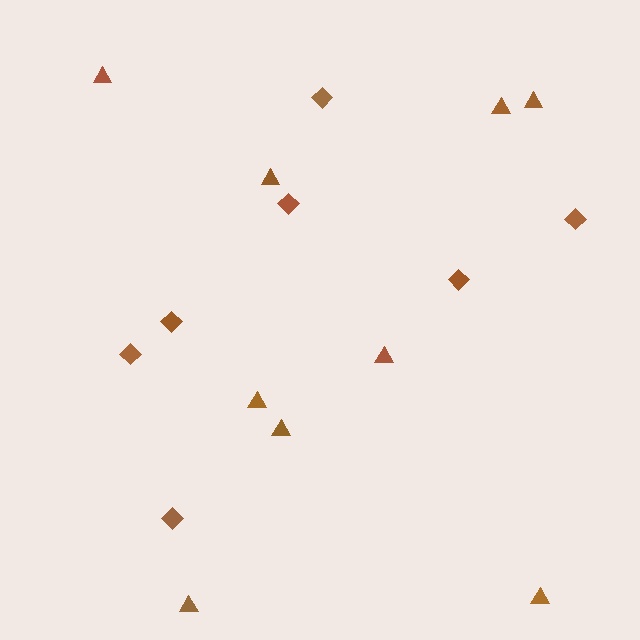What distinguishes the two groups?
There are 2 groups: one group of triangles (9) and one group of diamonds (7).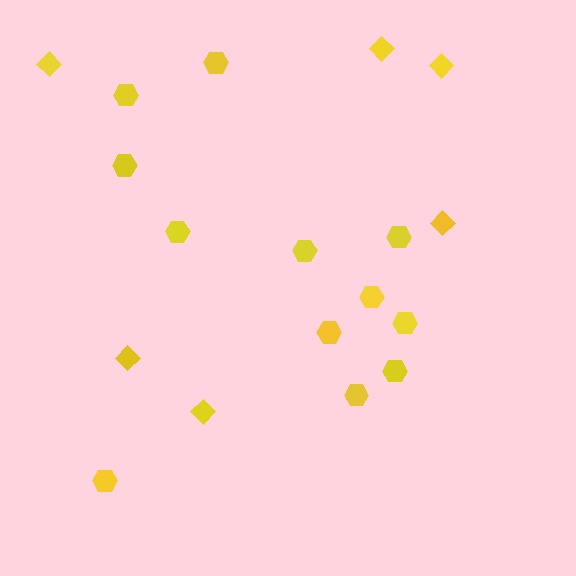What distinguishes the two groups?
There are 2 groups: one group of hexagons (12) and one group of diamonds (6).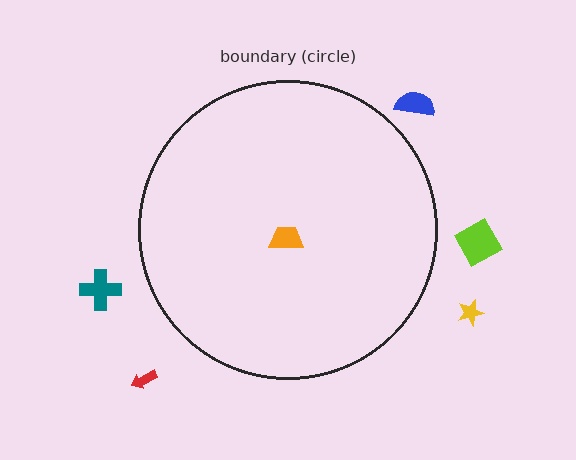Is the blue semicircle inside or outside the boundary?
Outside.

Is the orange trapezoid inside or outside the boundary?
Inside.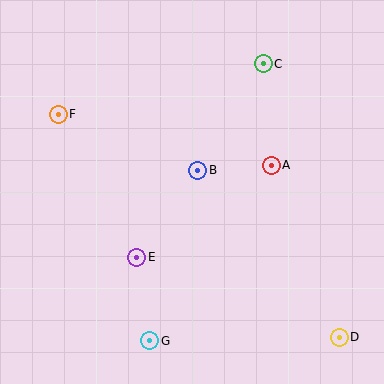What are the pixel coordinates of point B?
Point B is at (198, 170).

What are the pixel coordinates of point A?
Point A is at (271, 165).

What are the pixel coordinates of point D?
Point D is at (339, 337).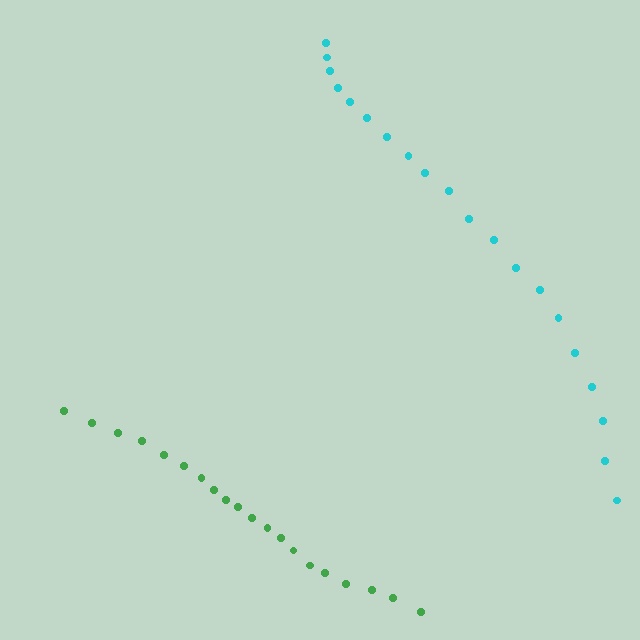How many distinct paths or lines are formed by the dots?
There are 2 distinct paths.